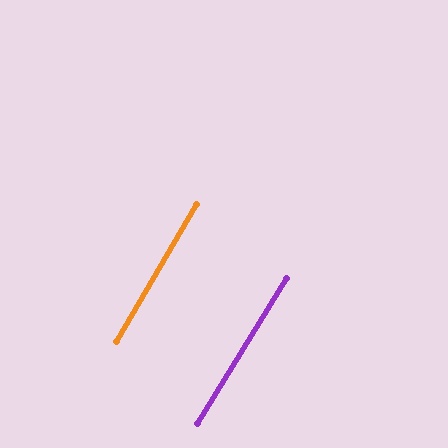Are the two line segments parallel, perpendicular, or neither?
Parallel — their directions differ by only 1.4°.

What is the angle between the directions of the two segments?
Approximately 1 degree.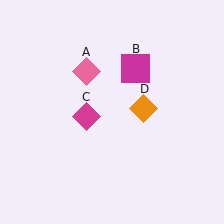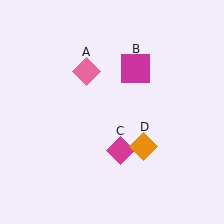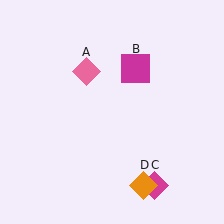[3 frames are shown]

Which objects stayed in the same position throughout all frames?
Pink diamond (object A) and magenta square (object B) remained stationary.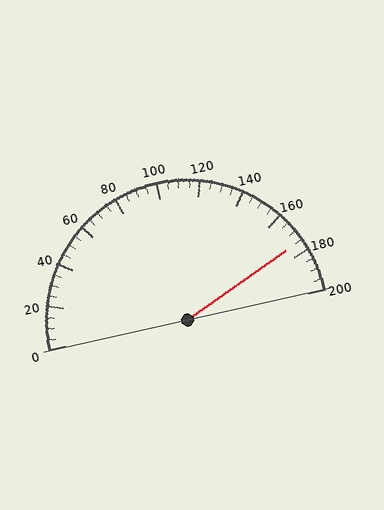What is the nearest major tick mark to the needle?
The nearest major tick mark is 180.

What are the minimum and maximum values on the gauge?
The gauge ranges from 0 to 200.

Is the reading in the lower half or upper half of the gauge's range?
The reading is in the upper half of the range (0 to 200).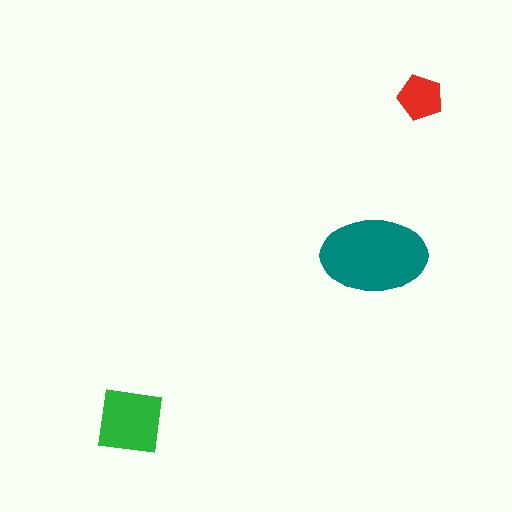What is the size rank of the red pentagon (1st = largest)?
3rd.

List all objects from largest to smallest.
The teal ellipse, the green square, the red pentagon.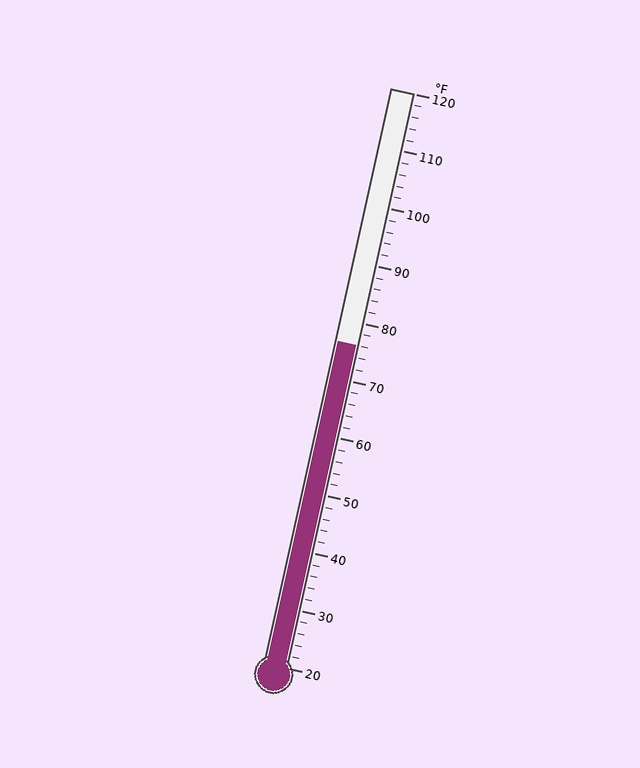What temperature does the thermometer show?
The thermometer shows approximately 76°F.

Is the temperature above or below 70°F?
The temperature is above 70°F.